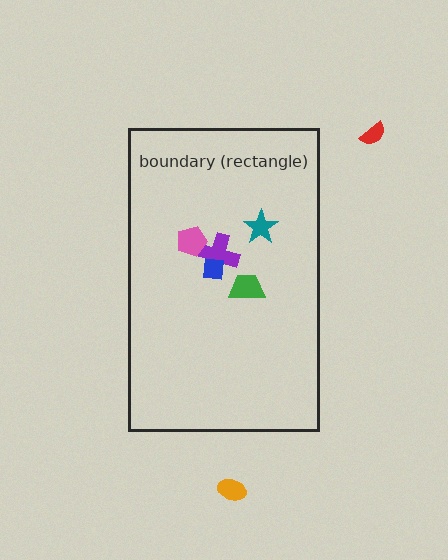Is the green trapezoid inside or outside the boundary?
Inside.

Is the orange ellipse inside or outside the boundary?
Outside.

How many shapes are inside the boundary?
5 inside, 2 outside.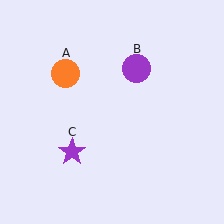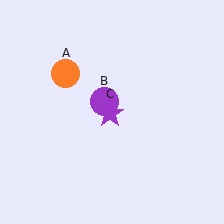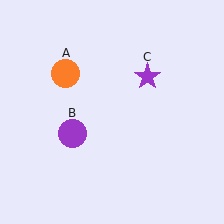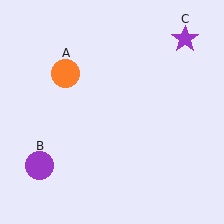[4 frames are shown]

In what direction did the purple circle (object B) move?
The purple circle (object B) moved down and to the left.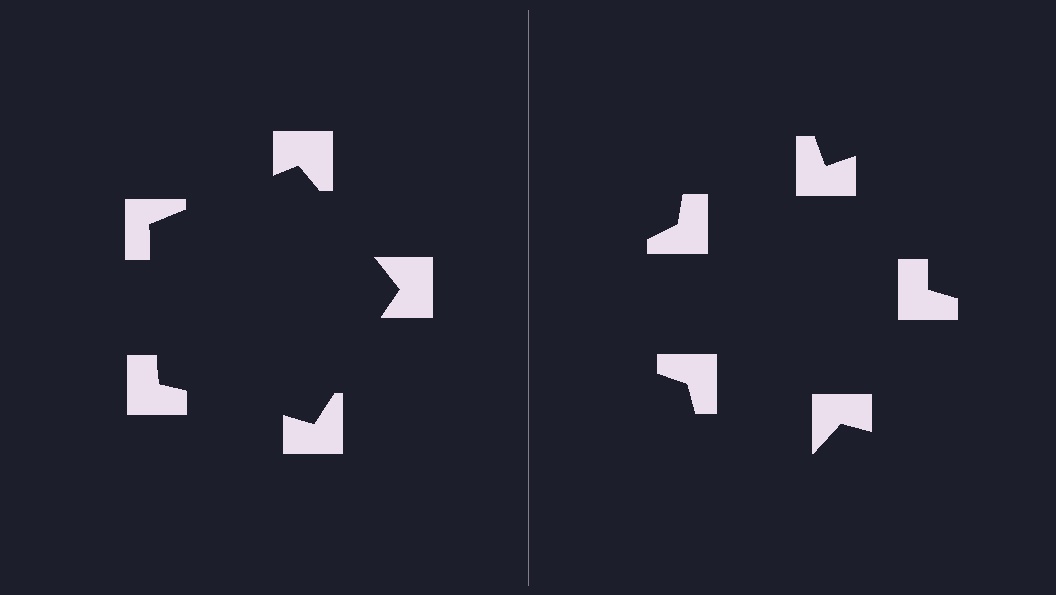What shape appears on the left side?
An illusory pentagon.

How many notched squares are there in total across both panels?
10 — 5 on each side.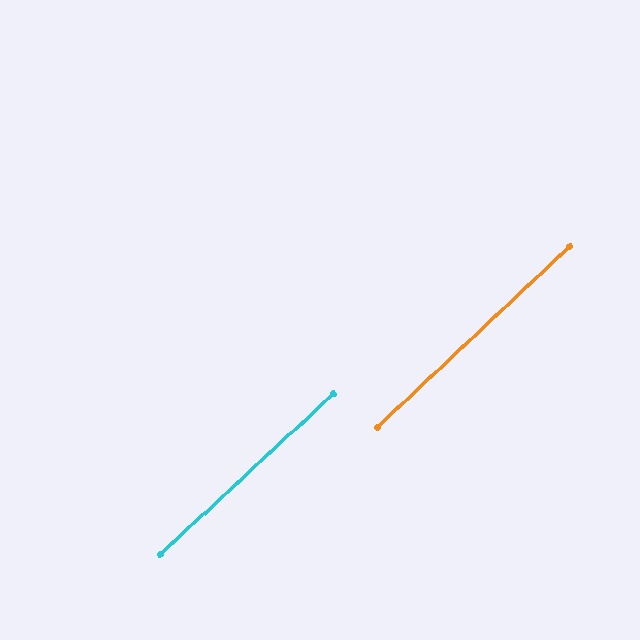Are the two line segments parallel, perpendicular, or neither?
Parallel — their directions differ by only 0.2°.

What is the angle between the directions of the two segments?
Approximately 0 degrees.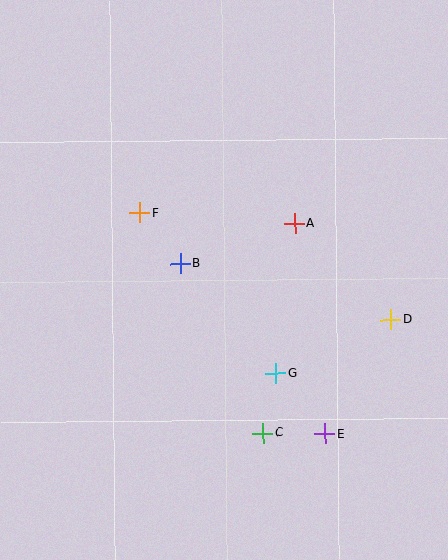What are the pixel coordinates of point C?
Point C is at (263, 433).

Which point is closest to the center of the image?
Point B at (180, 264) is closest to the center.